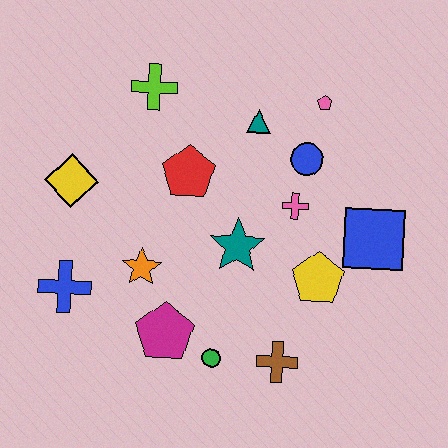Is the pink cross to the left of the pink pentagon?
Yes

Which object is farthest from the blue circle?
The blue cross is farthest from the blue circle.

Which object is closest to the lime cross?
The red pentagon is closest to the lime cross.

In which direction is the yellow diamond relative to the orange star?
The yellow diamond is above the orange star.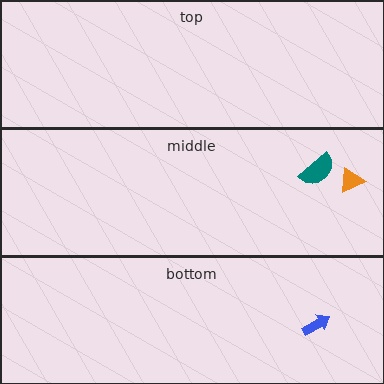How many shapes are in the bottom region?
1.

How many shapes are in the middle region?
2.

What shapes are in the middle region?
The teal semicircle, the orange triangle.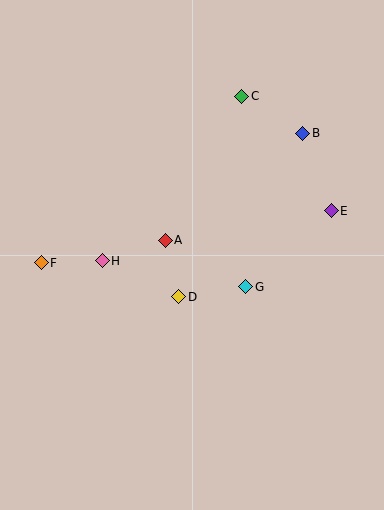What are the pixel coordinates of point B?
Point B is at (302, 133).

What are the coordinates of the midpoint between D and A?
The midpoint between D and A is at (172, 268).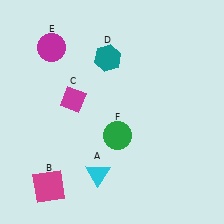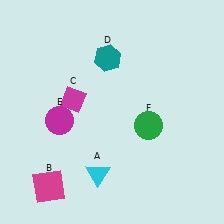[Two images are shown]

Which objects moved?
The objects that moved are: the magenta circle (E), the green circle (F).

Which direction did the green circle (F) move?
The green circle (F) moved right.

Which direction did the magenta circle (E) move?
The magenta circle (E) moved down.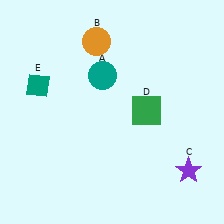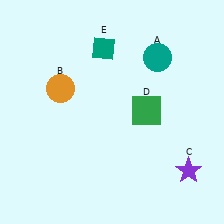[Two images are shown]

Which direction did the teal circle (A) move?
The teal circle (A) moved right.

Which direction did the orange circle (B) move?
The orange circle (B) moved down.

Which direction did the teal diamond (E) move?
The teal diamond (E) moved right.